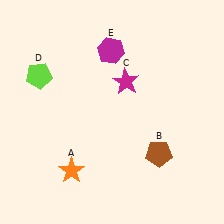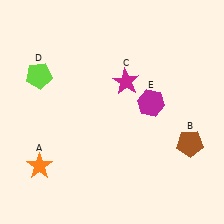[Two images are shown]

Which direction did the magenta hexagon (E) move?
The magenta hexagon (E) moved down.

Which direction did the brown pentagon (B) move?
The brown pentagon (B) moved right.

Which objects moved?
The objects that moved are: the orange star (A), the brown pentagon (B), the magenta hexagon (E).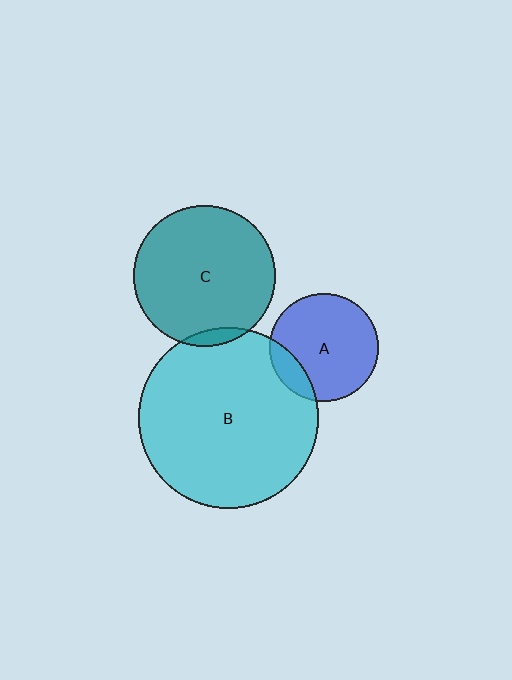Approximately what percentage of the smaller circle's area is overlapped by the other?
Approximately 5%.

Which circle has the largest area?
Circle B (cyan).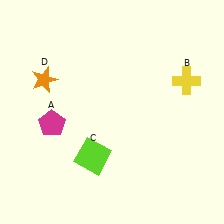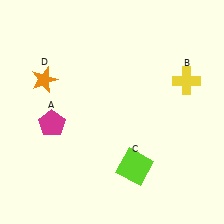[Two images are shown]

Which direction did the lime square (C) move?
The lime square (C) moved right.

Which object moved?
The lime square (C) moved right.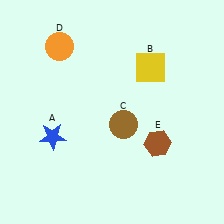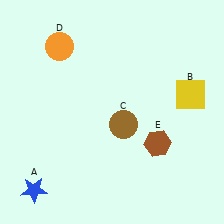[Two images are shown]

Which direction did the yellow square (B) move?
The yellow square (B) moved right.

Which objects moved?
The objects that moved are: the blue star (A), the yellow square (B).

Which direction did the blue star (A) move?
The blue star (A) moved down.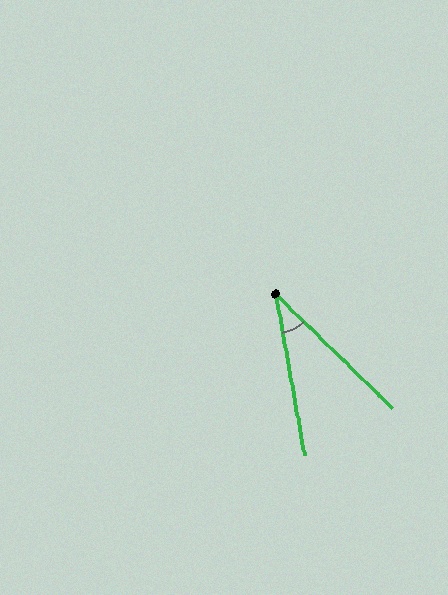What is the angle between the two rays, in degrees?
Approximately 35 degrees.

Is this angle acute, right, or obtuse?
It is acute.